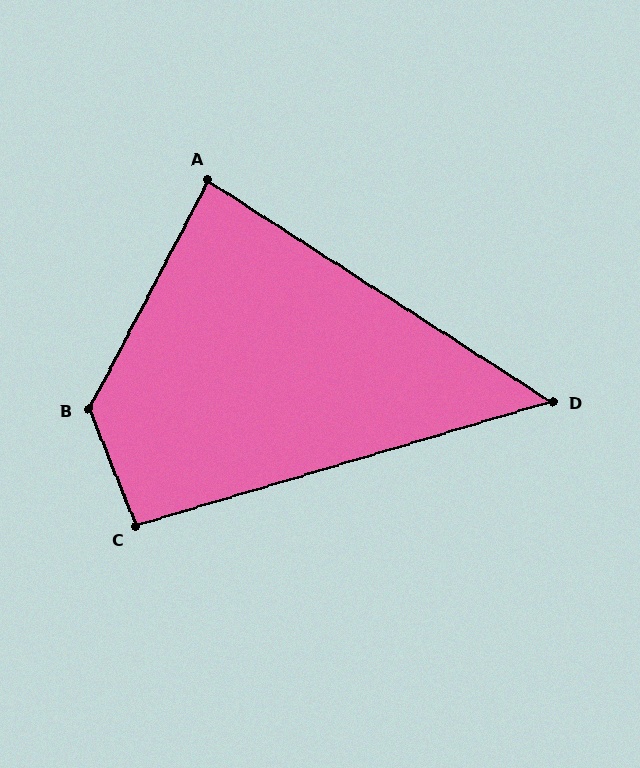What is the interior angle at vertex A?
Approximately 85 degrees (acute).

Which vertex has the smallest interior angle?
D, at approximately 50 degrees.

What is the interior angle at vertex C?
Approximately 95 degrees (obtuse).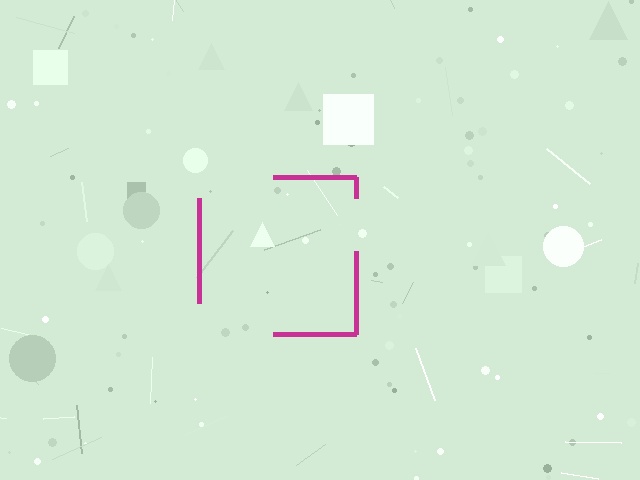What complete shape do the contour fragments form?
The contour fragments form a square.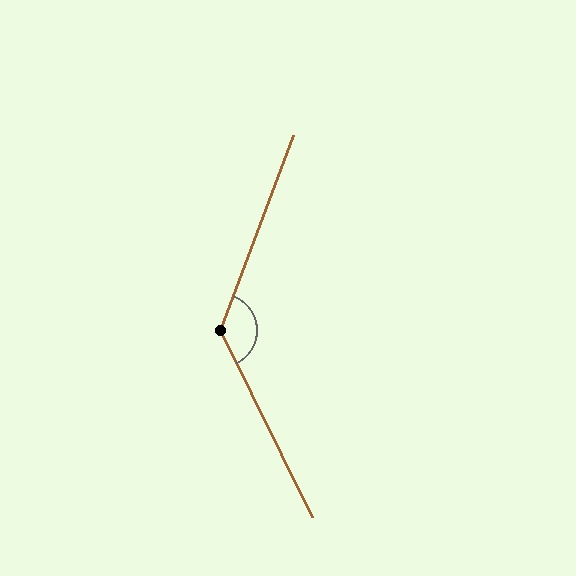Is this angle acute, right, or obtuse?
It is obtuse.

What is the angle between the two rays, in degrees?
Approximately 133 degrees.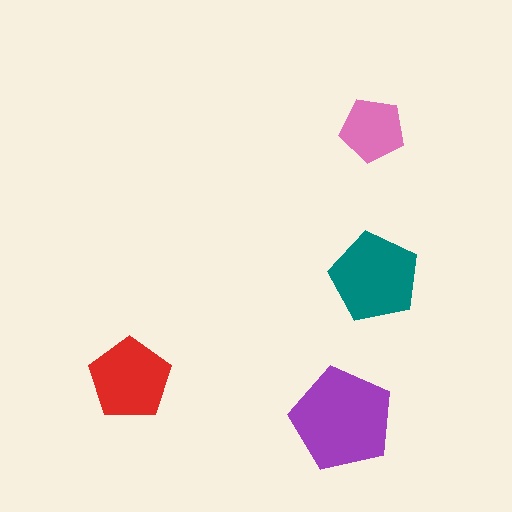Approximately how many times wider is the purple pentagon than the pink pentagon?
About 1.5 times wider.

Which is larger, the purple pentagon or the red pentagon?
The purple one.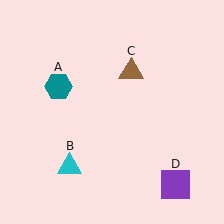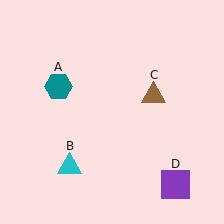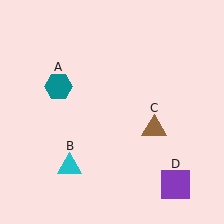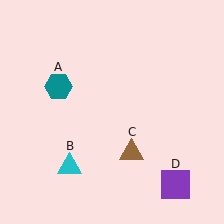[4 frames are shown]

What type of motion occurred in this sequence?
The brown triangle (object C) rotated clockwise around the center of the scene.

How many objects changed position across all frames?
1 object changed position: brown triangle (object C).